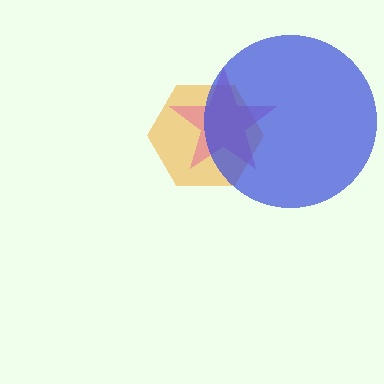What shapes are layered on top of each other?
The layered shapes are: an orange hexagon, a pink star, a blue circle.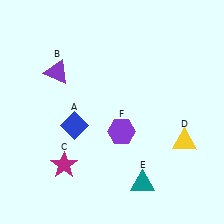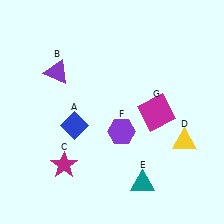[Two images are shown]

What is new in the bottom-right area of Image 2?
A magenta square (G) was added in the bottom-right area of Image 2.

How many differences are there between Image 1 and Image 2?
There is 1 difference between the two images.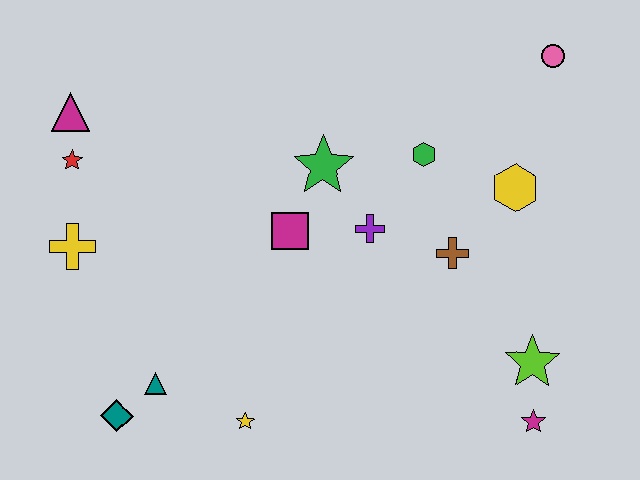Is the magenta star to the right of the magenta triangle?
Yes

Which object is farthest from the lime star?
The magenta triangle is farthest from the lime star.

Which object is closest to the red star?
The magenta triangle is closest to the red star.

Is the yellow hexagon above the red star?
No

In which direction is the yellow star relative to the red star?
The yellow star is below the red star.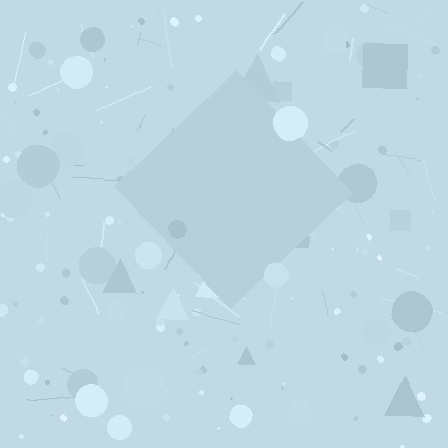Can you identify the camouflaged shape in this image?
The camouflaged shape is a diamond.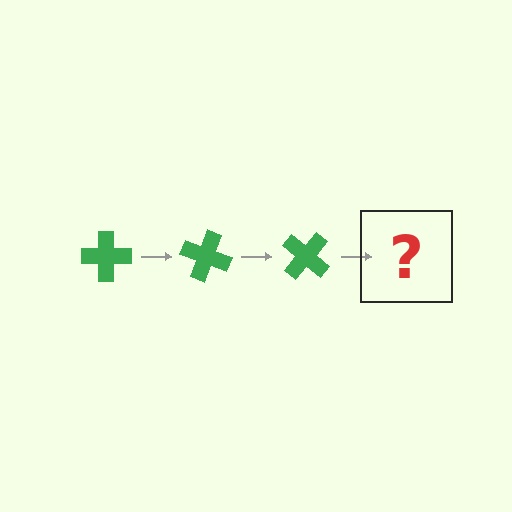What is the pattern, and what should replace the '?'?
The pattern is that the cross rotates 20 degrees each step. The '?' should be a green cross rotated 60 degrees.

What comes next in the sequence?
The next element should be a green cross rotated 60 degrees.